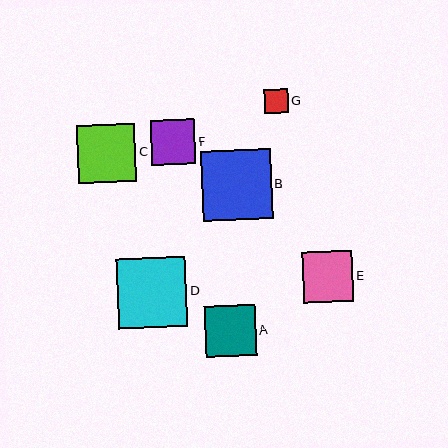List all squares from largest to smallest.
From largest to smallest: B, D, C, A, E, F, G.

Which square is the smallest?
Square G is the smallest with a size of approximately 24 pixels.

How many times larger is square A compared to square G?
Square A is approximately 2.2 times the size of square G.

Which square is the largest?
Square B is the largest with a size of approximately 70 pixels.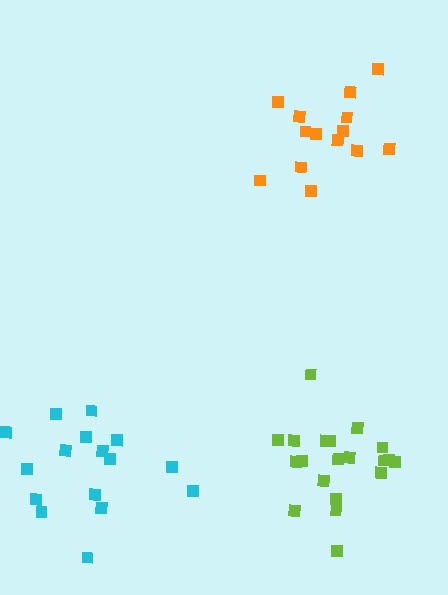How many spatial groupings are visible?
There are 3 spatial groupings.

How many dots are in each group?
Group 1: 16 dots, Group 2: 20 dots, Group 3: 14 dots (50 total).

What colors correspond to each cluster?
The clusters are colored: cyan, lime, orange.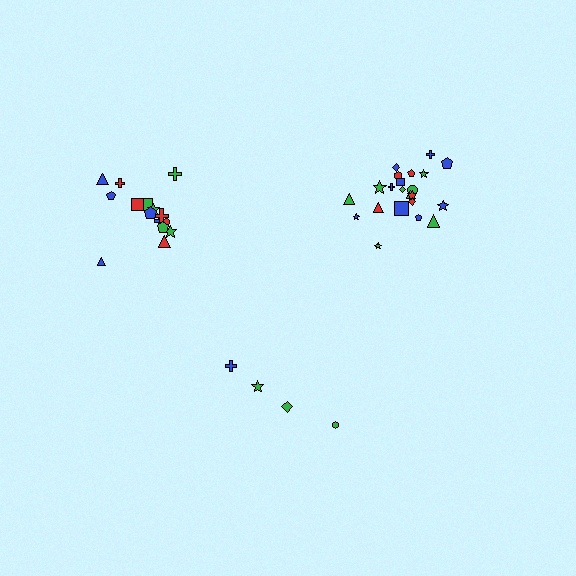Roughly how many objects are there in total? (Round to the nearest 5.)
Roughly 40 objects in total.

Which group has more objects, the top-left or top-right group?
The top-right group.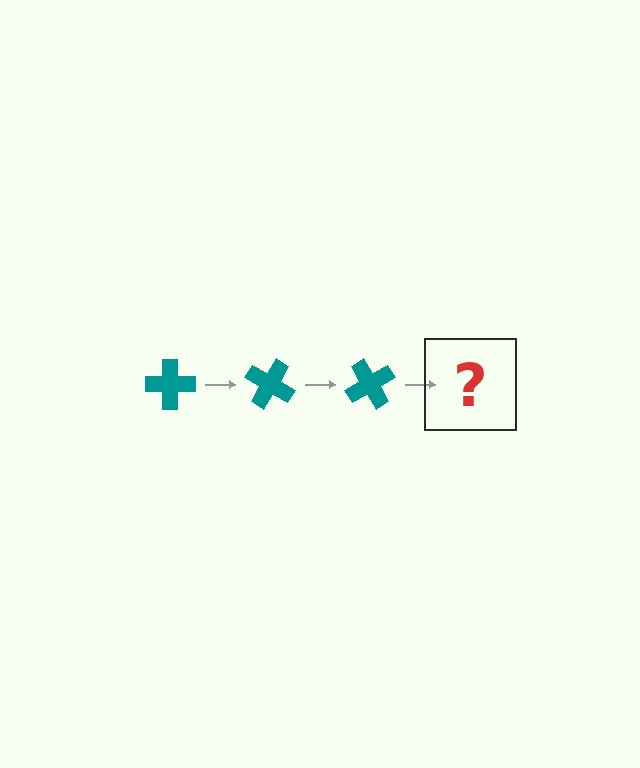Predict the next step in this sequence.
The next step is a teal cross rotated 90 degrees.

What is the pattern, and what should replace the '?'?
The pattern is that the cross rotates 30 degrees each step. The '?' should be a teal cross rotated 90 degrees.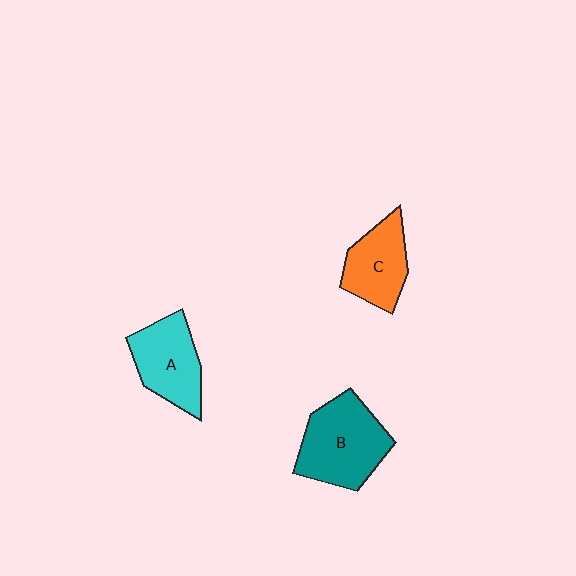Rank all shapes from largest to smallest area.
From largest to smallest: B (teal), A (cyan), C (orange).